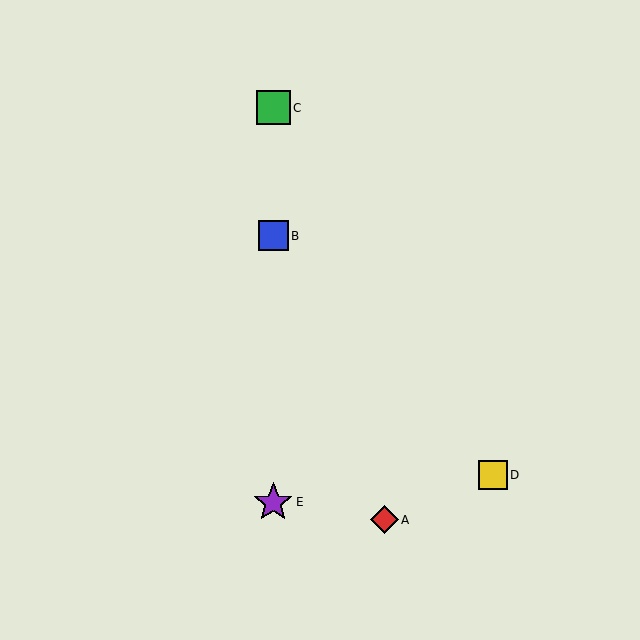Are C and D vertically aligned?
No, C is at x≈273 and D is at x≈493.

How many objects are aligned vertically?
3 objects (B, C, E) are aligned vertically.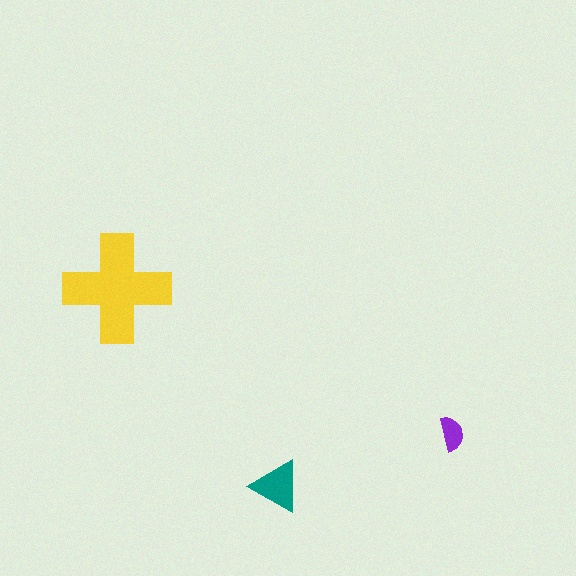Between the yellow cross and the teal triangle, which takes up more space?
The yellow cross.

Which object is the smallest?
The purple semicircle.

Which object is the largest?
The yellow cross.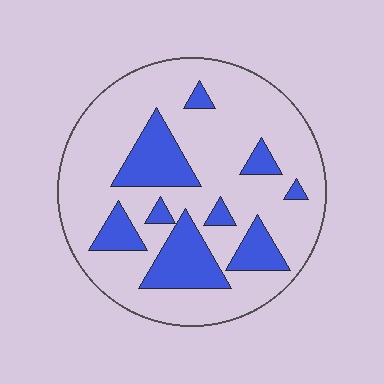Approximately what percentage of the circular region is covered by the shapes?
Approximately 25%.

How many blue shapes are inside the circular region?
9.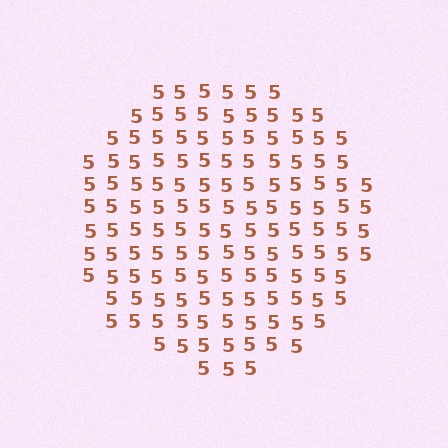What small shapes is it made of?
It is made of small digit 5's.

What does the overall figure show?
The overall figure shows a circle.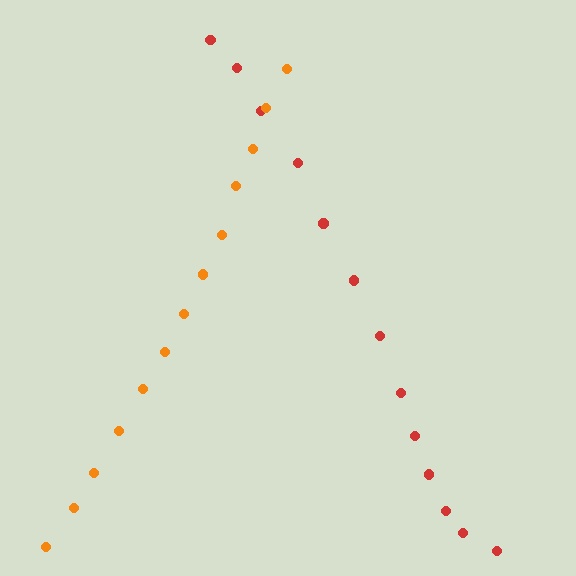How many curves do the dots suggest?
There are 2 distinct paths.